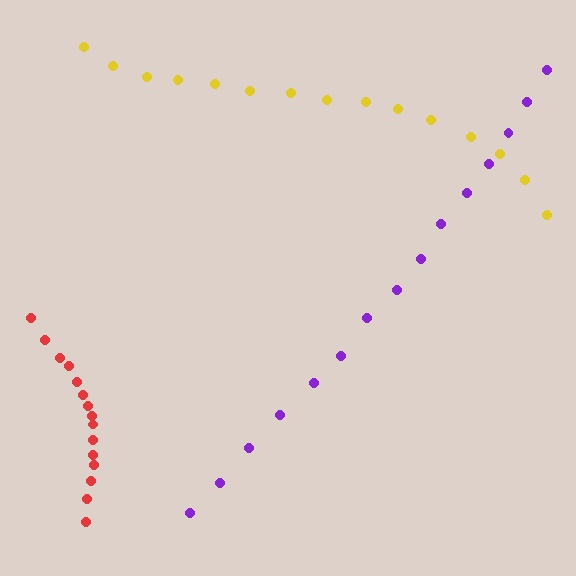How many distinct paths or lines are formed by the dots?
There are 3 distinct paths.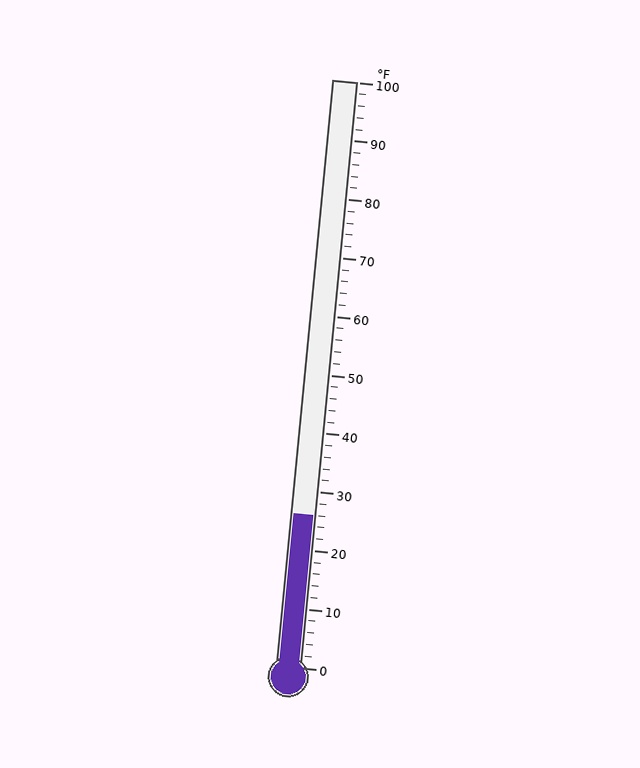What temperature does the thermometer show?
The thermometer shows approximately 26°F.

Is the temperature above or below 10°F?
The temperature is above 10°F.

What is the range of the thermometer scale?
The thermometer scale ranges from 0°F to 100°F.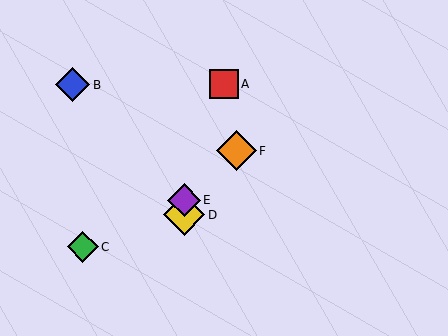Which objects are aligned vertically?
Objects D, E are aligned vertically.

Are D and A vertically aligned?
No, D is at x≈184 and A is at x≈224.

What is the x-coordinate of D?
Object D is at x≈184.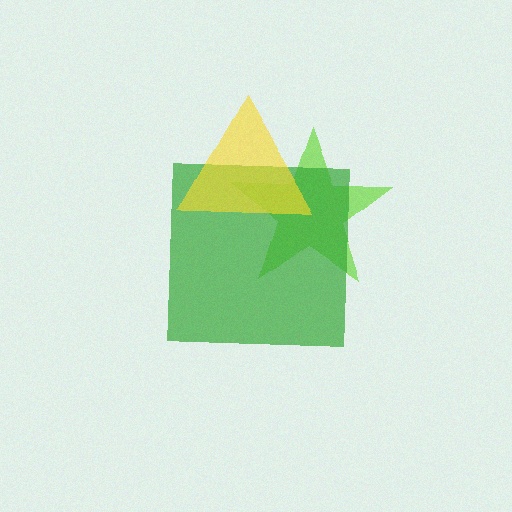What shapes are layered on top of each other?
The layered shapes are: a lime star, a green square, a yellow triangle.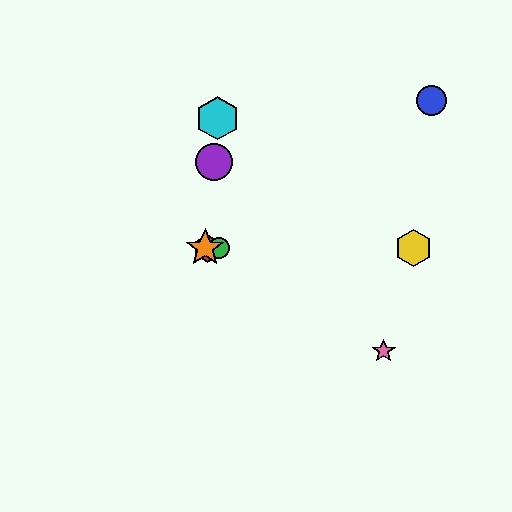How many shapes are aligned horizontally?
4 shapes (the red hexagon, the green circle, the yellow hexagon, the orange star) are aligned horizontally.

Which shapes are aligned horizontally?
The red hexagon, the green circle, the yellow hexagon, the orange star are aligned horizontally.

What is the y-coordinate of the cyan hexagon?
The cyan hexagon is at y≈118.